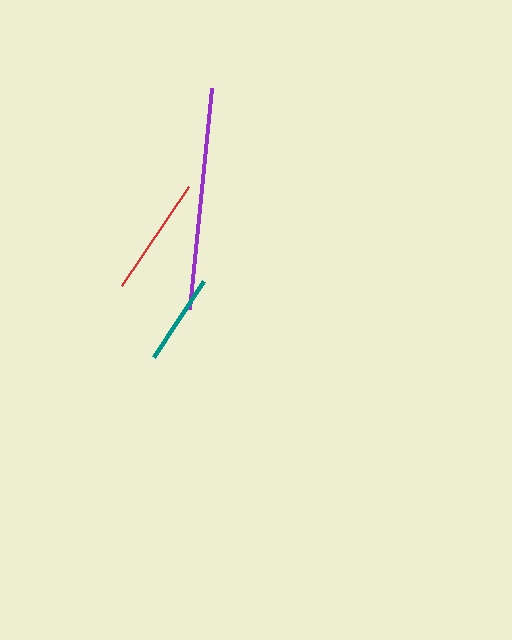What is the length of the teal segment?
The teal segment is approximately 90 pixels long.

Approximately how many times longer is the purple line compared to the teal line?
The purple line is approximately 2.5 times the length of the teal line.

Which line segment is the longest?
The purple line is the longest at approximately 222 pixels.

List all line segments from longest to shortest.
From longest to shortest: purple, red, teal.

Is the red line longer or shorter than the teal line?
The red line is longer than the teal line.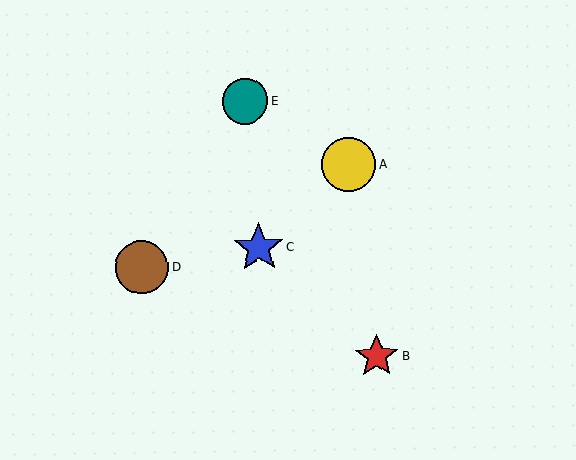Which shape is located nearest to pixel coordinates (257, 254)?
The blue star (labeled C) at (259, 248) is nearest to that location.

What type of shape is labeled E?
Shape E is a teal circle.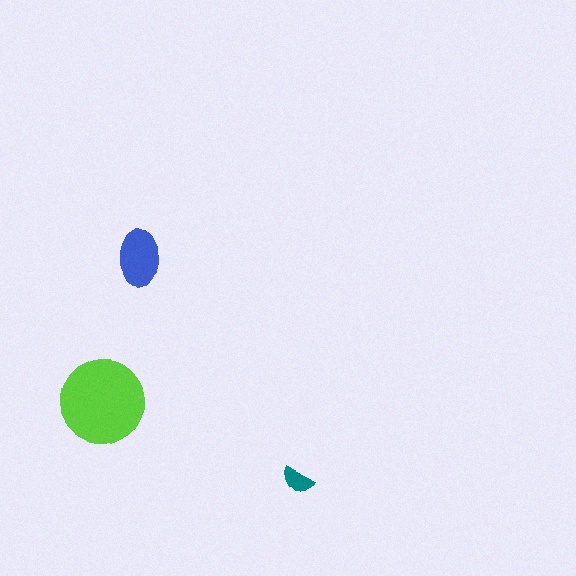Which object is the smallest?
The teal semicircle.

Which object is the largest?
The lime circle.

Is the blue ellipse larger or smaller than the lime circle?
Smaller.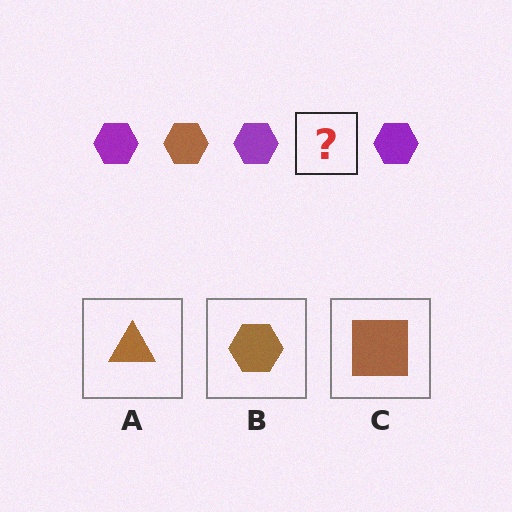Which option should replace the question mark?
Option B.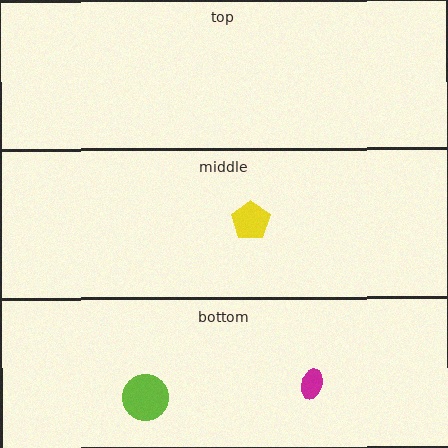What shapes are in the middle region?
The yellow pentagon.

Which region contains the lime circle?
The bottom region.